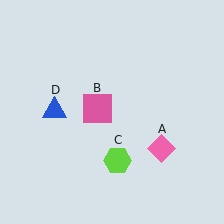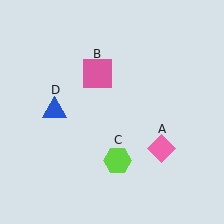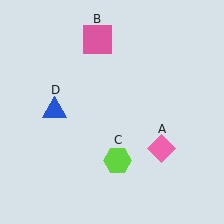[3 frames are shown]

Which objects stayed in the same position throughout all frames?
Pink diamond (object A) and lime hexagon (object C) and blue triangle (object D) remained stationary.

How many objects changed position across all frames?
1 object changed position: pink square (object B).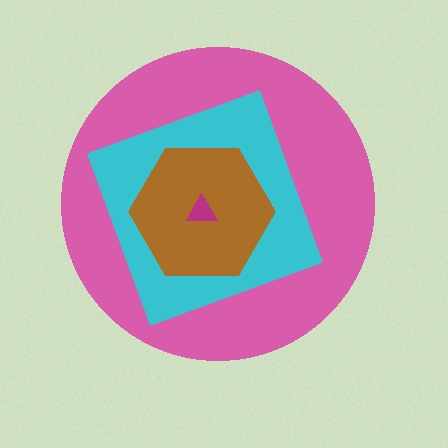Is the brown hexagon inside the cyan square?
Yes.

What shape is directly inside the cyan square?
The brown hexagon.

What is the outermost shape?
The pink circle.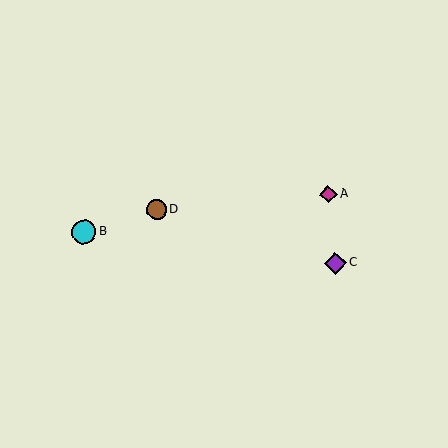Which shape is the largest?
The cyan circle (labeled B) is the largest.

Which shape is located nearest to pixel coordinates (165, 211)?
The brown circle (labeled D) at (157, 210) is nearest to that location.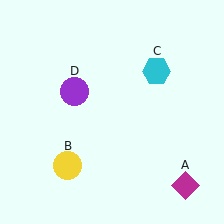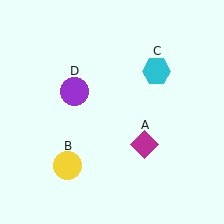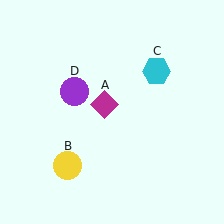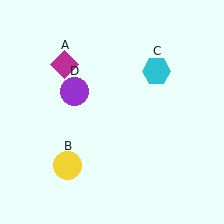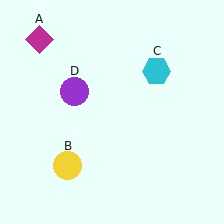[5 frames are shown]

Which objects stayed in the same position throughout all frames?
Yellow circle (object B) and cyan hexagon (object C) and purple circle (object D) remained stationary.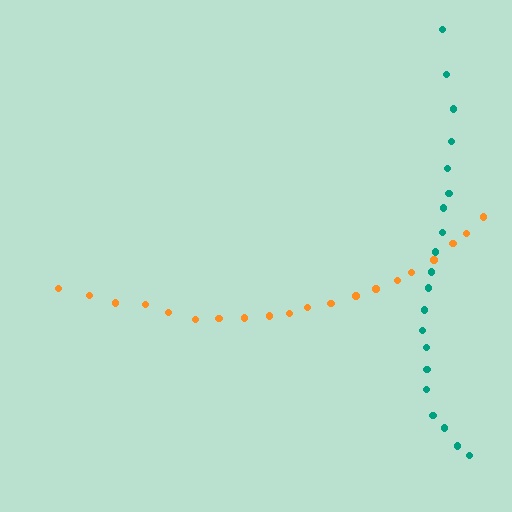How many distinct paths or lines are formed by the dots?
There are 2 distinct paths.